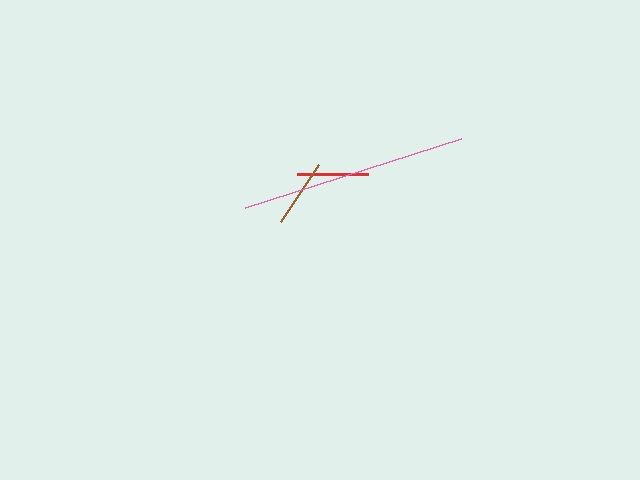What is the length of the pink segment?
The pink segment is approximately 227 pixels long.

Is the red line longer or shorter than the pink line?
The pink line is longer than the red line.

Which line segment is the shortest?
The brown line is the shortest at approximately 69 pixels.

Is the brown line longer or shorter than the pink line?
The pink line is longer than the brown line.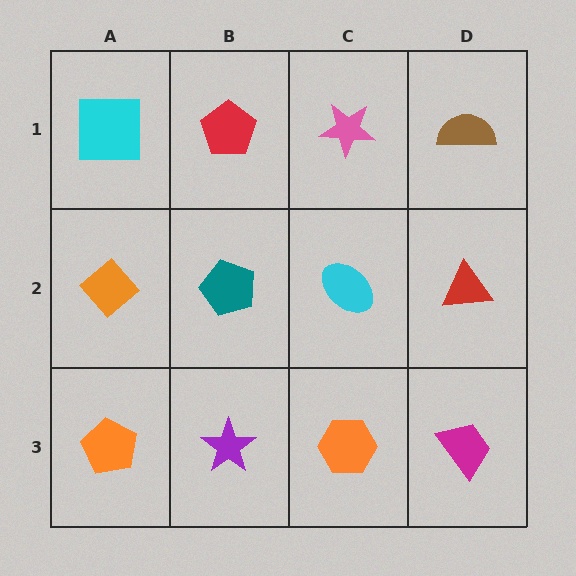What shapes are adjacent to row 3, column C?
A cyan ellipse (row 2, column C), a purple star (row 3, column B), a magenta trapezoid (row 3, column D).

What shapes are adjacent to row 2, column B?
A red pentagon (row 1, column B), a purple star (row 3, column B), an orange diamond (row 2, column A), a cyan ellipse (row 2, column C).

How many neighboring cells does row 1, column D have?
2.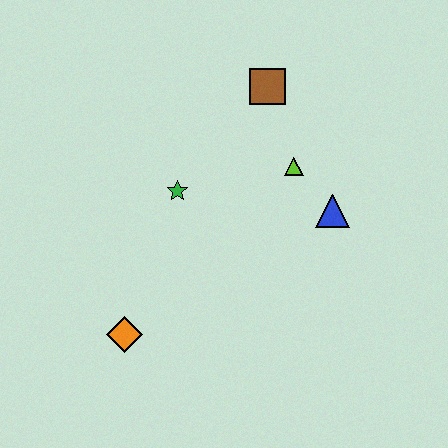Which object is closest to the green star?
The lime triangle is closest to the green star.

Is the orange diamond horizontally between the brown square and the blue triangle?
No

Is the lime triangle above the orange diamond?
Yes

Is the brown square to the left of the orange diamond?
No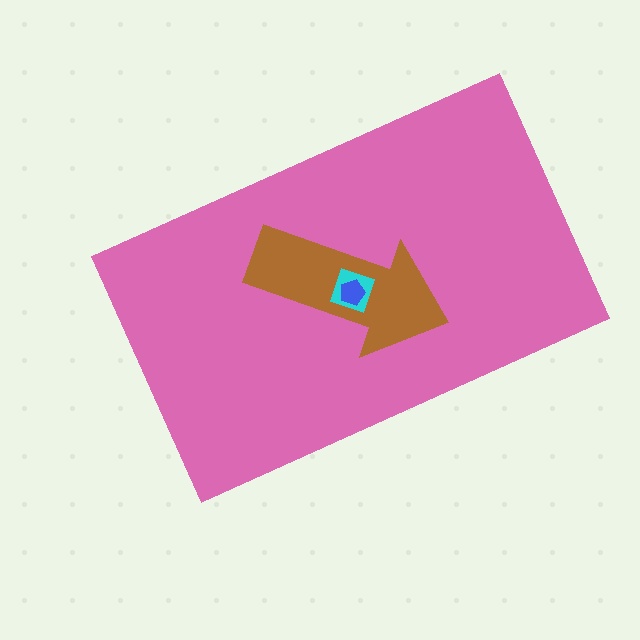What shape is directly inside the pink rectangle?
The brown arrow.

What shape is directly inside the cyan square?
The blue pentagon.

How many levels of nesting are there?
4.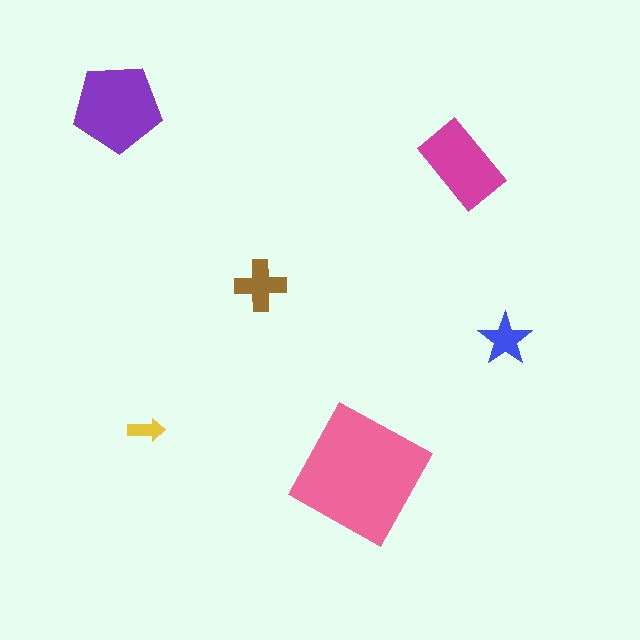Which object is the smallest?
The yellow arrow.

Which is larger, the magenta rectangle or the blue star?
The magenta rectangle.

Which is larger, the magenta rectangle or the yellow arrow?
The magenta rectangle.